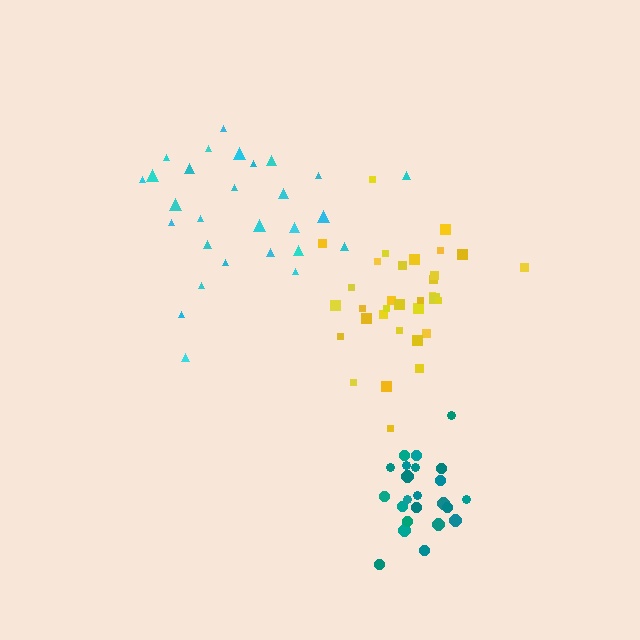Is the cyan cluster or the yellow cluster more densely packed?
Yellow.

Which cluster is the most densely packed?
Teal.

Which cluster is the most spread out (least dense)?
Cyan.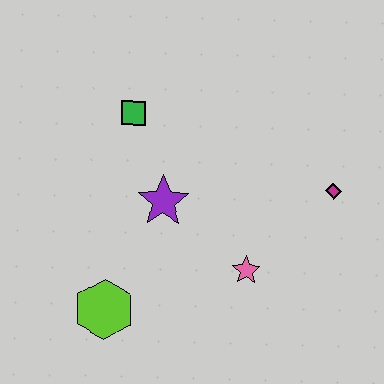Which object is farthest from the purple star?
The magenta diamond is farthest from the purple star.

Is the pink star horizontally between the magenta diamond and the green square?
Yes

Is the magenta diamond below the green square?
Yes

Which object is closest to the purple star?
The green square is closest to the purple star.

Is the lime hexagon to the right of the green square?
No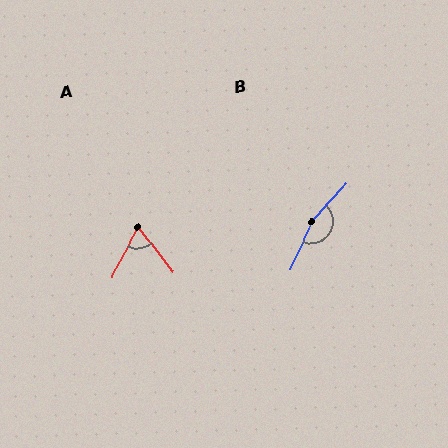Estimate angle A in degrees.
Approximately 66 degrees.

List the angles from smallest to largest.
A (66°), B (160°).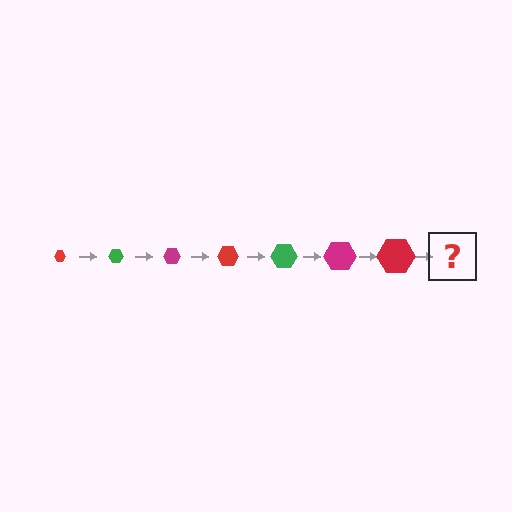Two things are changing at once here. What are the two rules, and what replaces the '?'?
The two rules are that the hexagon grows larger each step and the color cycles through red, green, and magenta. The '?' should be a green hexagon, larger than the previous one.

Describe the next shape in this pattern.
It should be a green hexagon, larger than the previous one.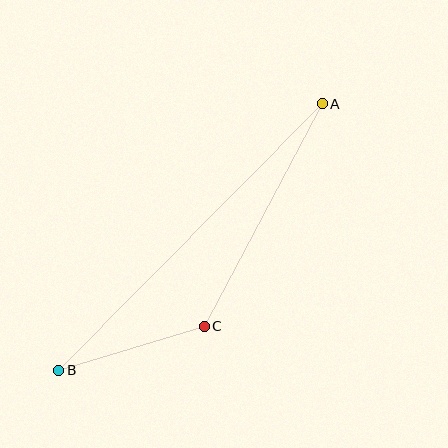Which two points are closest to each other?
Points B and C are closest to each other.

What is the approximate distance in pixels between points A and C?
The distance between A and C is approximately 252 pixels.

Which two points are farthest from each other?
Points A and B are farthest from each other.